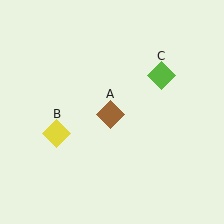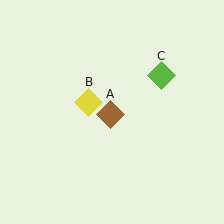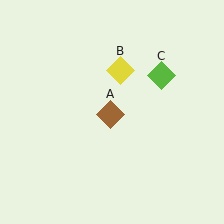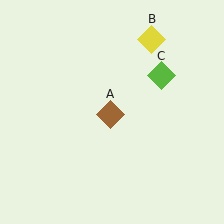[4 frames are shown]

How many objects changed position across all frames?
1 object changed position: yellow diamond (object B).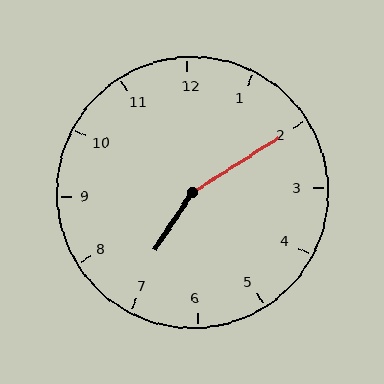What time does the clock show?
7:10.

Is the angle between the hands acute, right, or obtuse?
It is obtuse.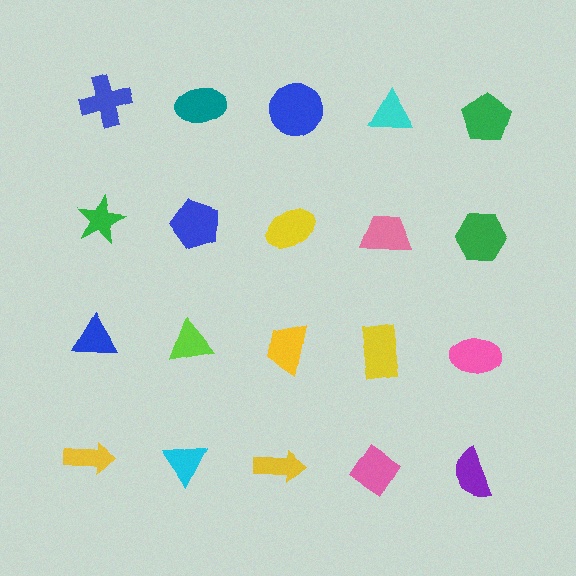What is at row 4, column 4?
A pink diamond.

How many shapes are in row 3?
5 shapes.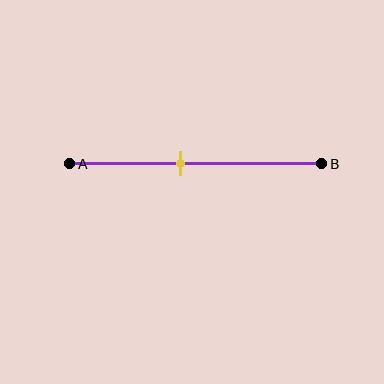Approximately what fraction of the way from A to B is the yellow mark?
The yellow mark is approximately 45% of the way from A to B.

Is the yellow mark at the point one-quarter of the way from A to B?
No, the mark is at about 45% from A, not at the 25% one-quarter point.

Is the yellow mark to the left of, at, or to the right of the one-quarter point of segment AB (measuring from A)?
The yellow mark is to the right of the one-quarter point of segment AB.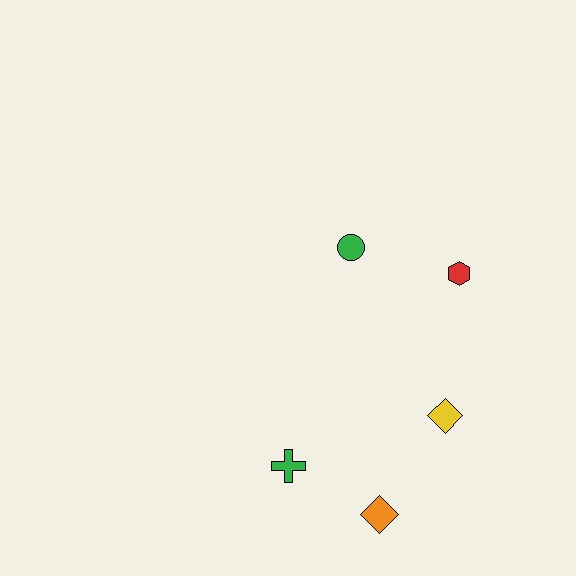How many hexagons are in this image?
There is 1 hexagon.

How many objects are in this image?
There are 5 objects.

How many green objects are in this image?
There are 2 green objects.